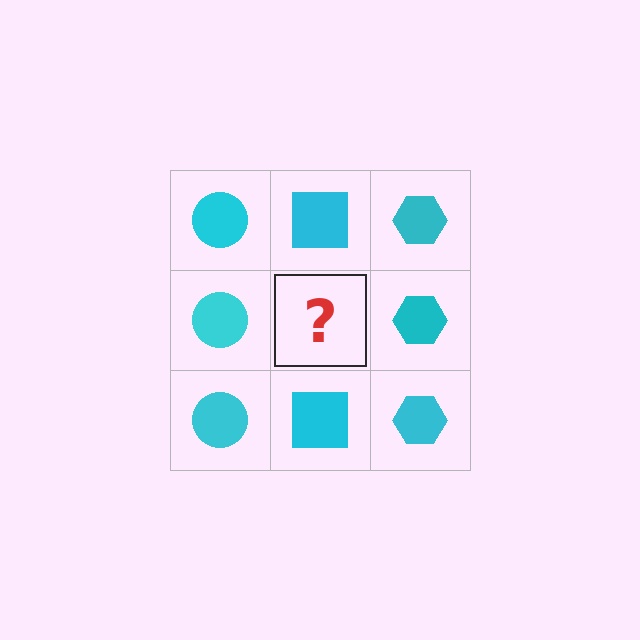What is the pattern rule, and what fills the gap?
The rule is that each column has a consistent shape. The gap should be filled with a cyan square.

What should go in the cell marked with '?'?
The missing cell should contain a cyan square.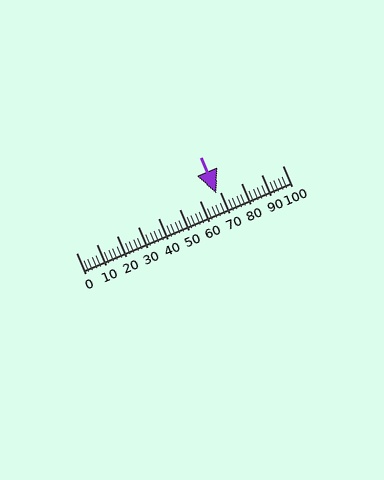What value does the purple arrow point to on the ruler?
The purple arrow points to approximately 68.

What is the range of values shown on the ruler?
The ruler shows values from 0 to 100.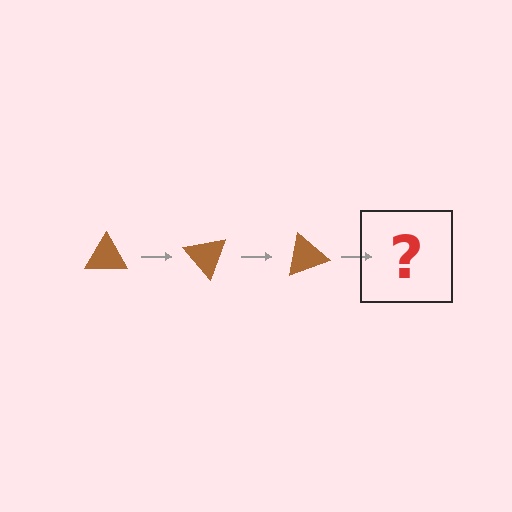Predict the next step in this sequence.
The next step is a brown triangle rotated 150 degrees.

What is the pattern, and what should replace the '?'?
The pattern is that the triangle rotates 50 degrees each step. The '?' should be a brown triangle rotated 150 degrees.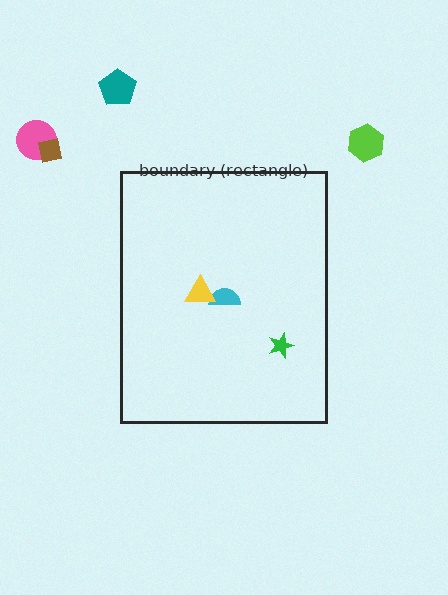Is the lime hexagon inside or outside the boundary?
Outside.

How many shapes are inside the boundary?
3 inside, 4 outside.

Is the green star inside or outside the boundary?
Inside.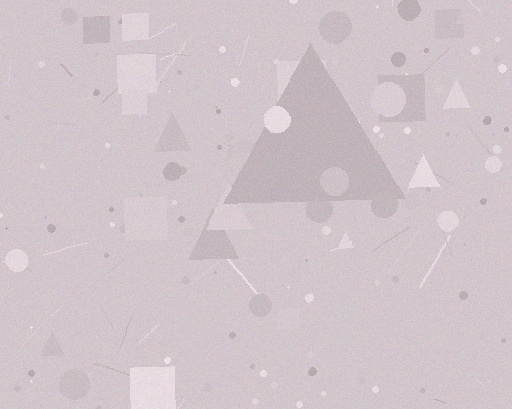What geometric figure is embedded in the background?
A triangle is embedded in the background.